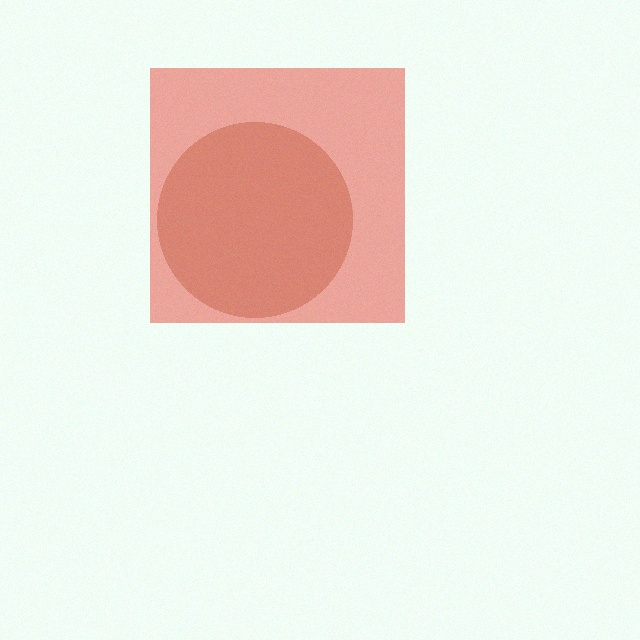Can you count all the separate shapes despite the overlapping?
Yes, there are 2 separate shapes.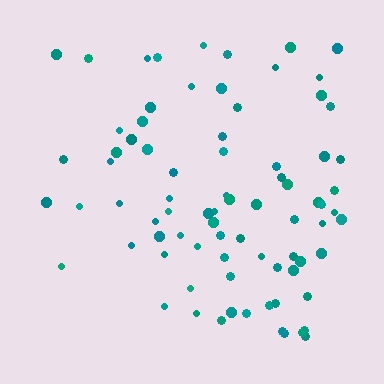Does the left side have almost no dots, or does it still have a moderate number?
Still a moderate number, just noticeably fewer than the right.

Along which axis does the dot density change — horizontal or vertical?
Horizontal.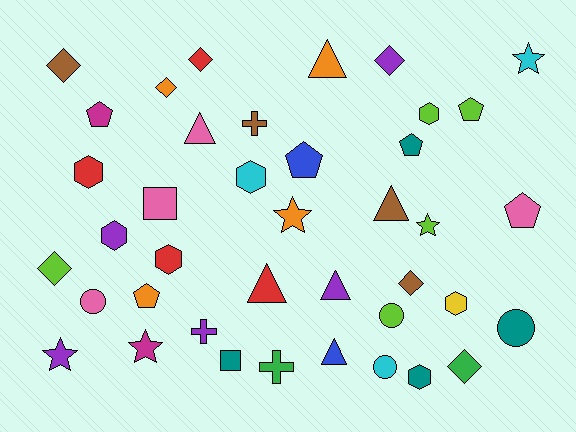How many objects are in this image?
There are 40 objects.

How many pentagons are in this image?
There are 6 pentagons.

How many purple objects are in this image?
There are 5 purple objects.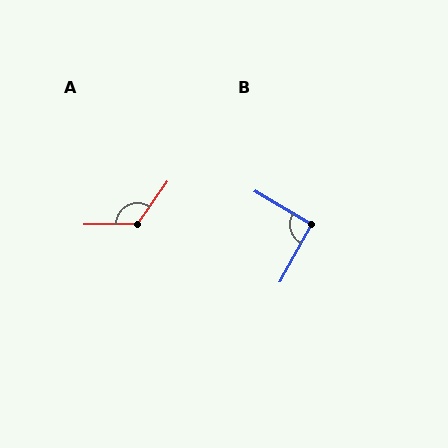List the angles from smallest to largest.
B (92°), A (126°).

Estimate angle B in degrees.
Approximately 92 degrees.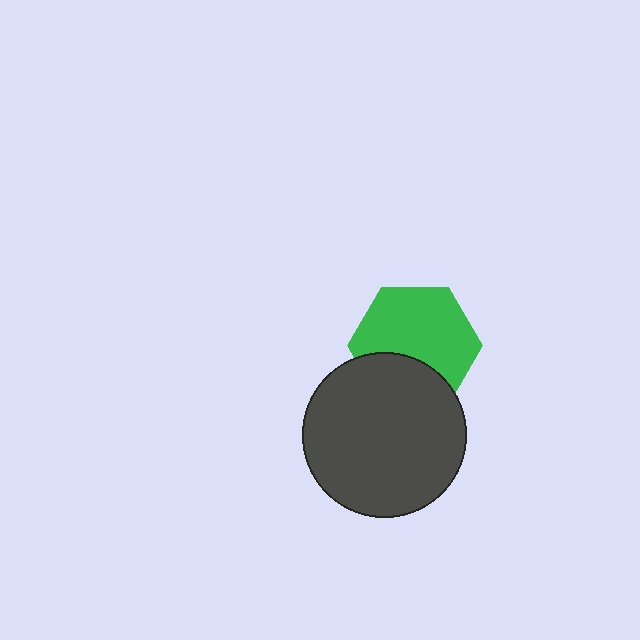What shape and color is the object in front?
The object in front is a dark gray circle.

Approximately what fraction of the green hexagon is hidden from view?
Roughly 32% of the green hexagon is hidden behind the dark gray circle.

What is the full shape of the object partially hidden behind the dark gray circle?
The partially hidden object is a green hexagon.